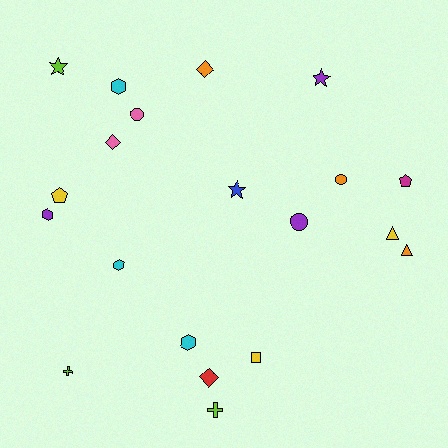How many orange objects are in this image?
There are 3 orange objects.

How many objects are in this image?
There are 20 objects.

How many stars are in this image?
There are 3 stars.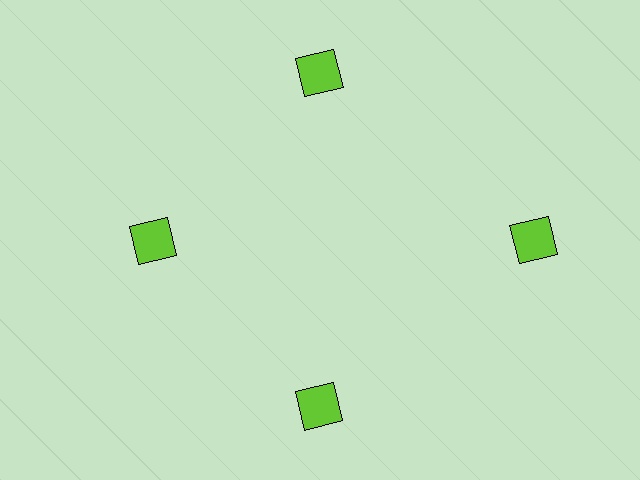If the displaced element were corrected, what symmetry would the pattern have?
It would have 4-fold rotational symmetry — the pattern would map onto itself every 90 degrees.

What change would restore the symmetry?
The symmetry would be restored by moving it inward, back onto the ring so that all 4 squares sit at equal angles and equal distance from the center.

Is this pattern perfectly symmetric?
No. The 4 lime squares are arranged in a ring, but one element near the 3 o'clock position is pushed outward from the center, breaking the 4-fold rotational symmetry.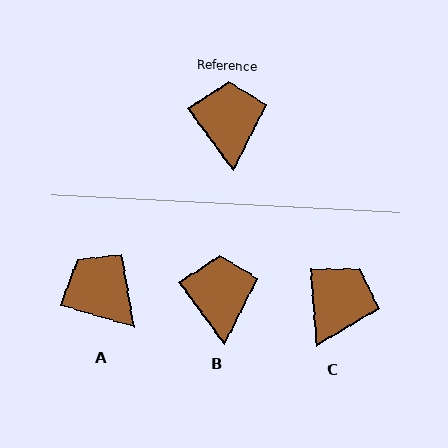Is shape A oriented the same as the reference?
No, it is off by about 37 degrees.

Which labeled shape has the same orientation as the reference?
B.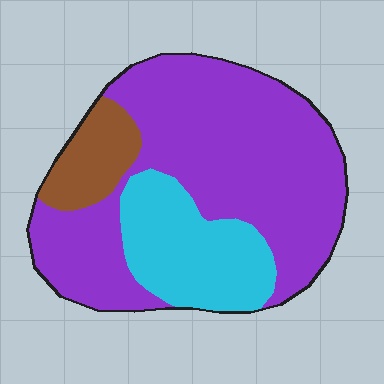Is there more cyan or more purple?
Purple.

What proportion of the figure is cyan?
Cyan takes up less than a quarter of the figure.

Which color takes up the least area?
Brown, at roughly 10%.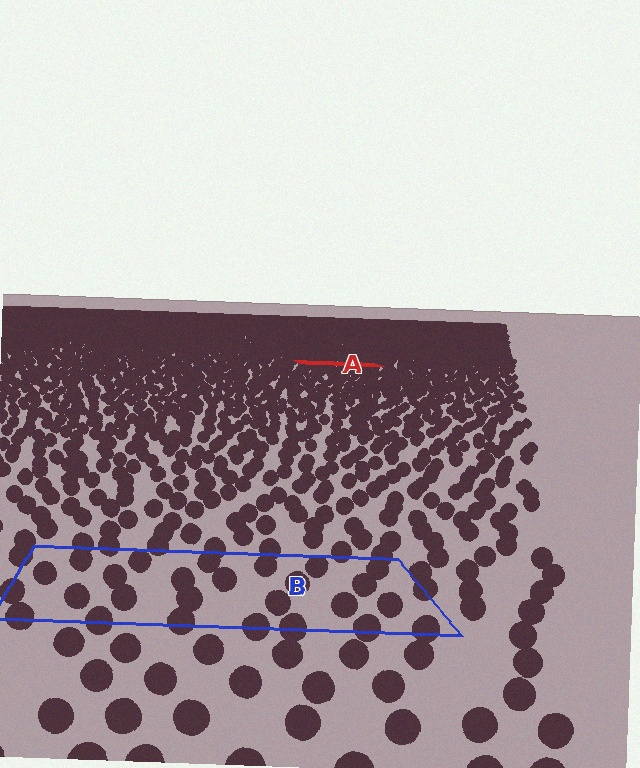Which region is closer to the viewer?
Region B is closer. The texture elements there are larger and more spread out.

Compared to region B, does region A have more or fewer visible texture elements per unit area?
Region A has more texture elements per unit area — they are packed more densely because it is farther away.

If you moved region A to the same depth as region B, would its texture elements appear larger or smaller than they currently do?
They would appear larger. At a closer depth, the same texture elements are projected at a bigger on-screen size.